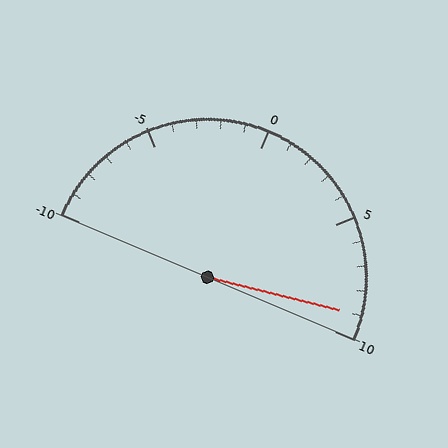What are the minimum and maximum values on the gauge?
The gauge ranges from -10 to 10.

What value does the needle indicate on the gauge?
The needle indicates approximately 9.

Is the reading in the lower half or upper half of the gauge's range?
The reading is in the upper half of the range (-10 to 10).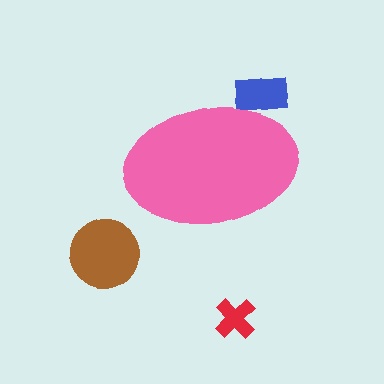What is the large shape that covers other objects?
A pink ellipse.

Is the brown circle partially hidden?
No, the brown circle is fully visible.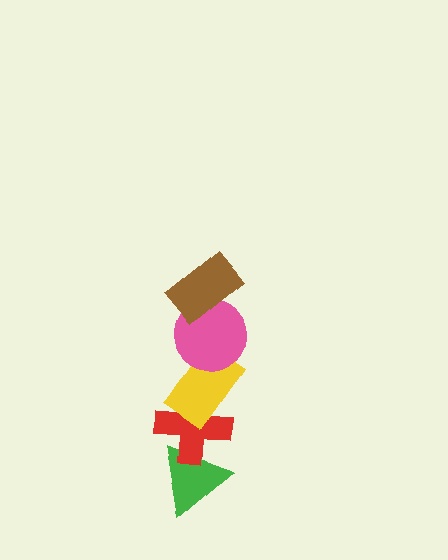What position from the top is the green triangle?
The green triangle is 5th from the top.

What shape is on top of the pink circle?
The brown rectangle is on top of the pink circle.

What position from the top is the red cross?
The red cross is 4th from the top.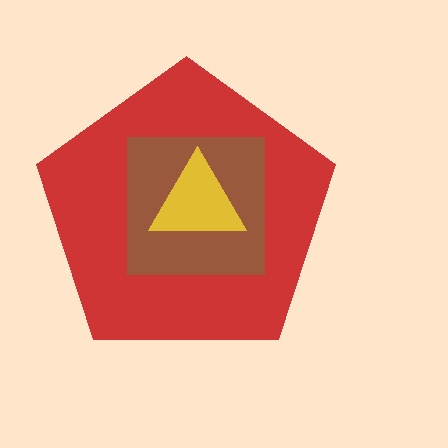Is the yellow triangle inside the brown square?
Yes.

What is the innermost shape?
The yellow triangle.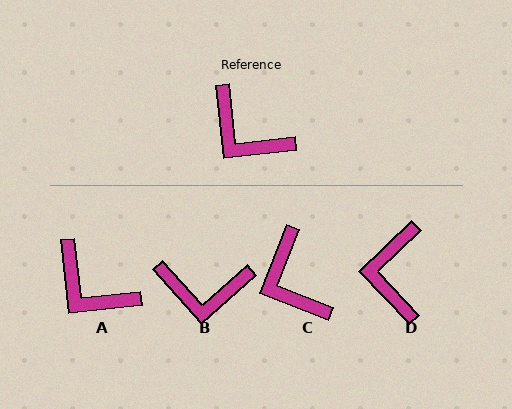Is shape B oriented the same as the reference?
No, it is off by about 36 degrees.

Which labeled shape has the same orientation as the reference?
A.